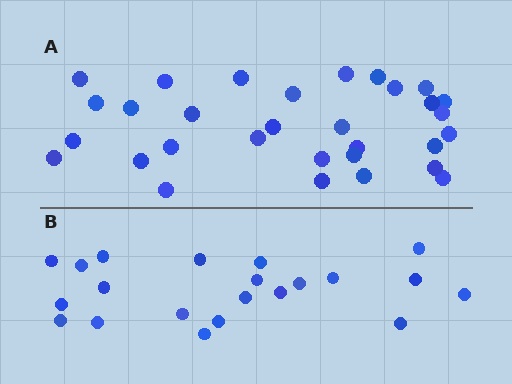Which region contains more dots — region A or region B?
Region A (the top region) has more dots.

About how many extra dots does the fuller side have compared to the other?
Region A has roughly 10 or so more dots than region B.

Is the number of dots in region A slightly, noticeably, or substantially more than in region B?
Region A has substantially more. The ratio is roughly 1.5 to 1.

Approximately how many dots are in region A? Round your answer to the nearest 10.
About 30 dots. (The exact count is 31, which rounds to 30.)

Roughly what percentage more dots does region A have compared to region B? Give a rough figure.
About 50% more.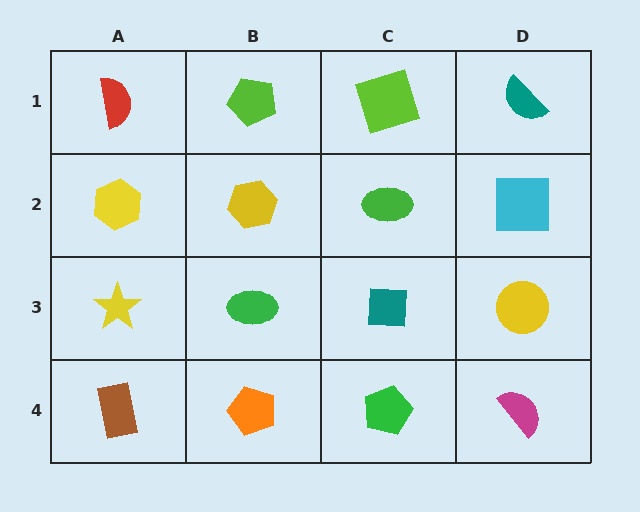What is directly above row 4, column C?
A teal square.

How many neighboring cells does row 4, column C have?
3.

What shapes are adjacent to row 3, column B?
A yellow hexagon (row 2, column B), an orange pentagon (row 4, column B), a yellow star (row 3, column A), a teal square (row 3, column C).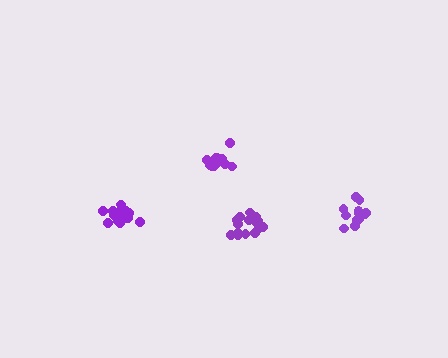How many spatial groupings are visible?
There are 4 spatial groupings.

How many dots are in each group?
Group 1: 13 dots, Group 2: 15 dots, Group 3: 15 dots, Group 4: 14 dots (57 total).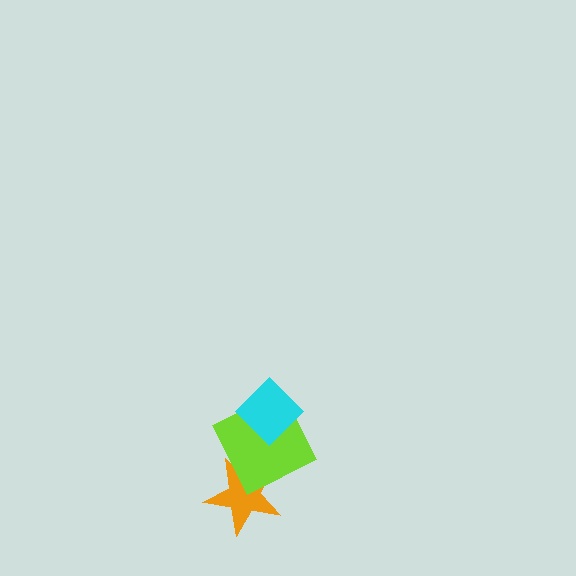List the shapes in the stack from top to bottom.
From top to bottom: the cyan diamond, the lime square, the orange star.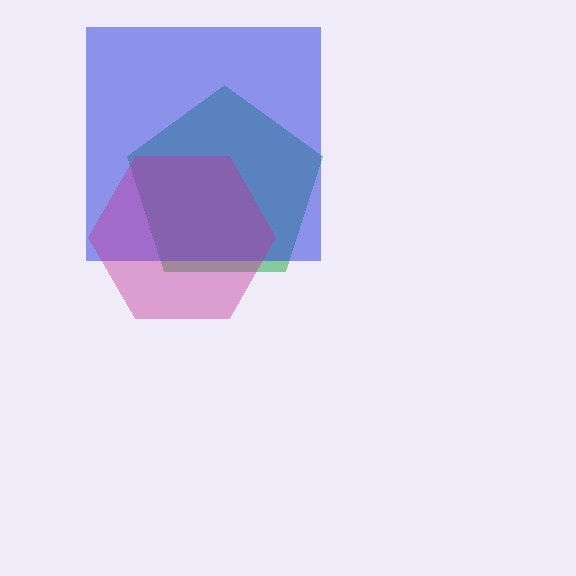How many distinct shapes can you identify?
There are 3 distinct shapes: a green pentagon, a blue square, a magenta hexagon.